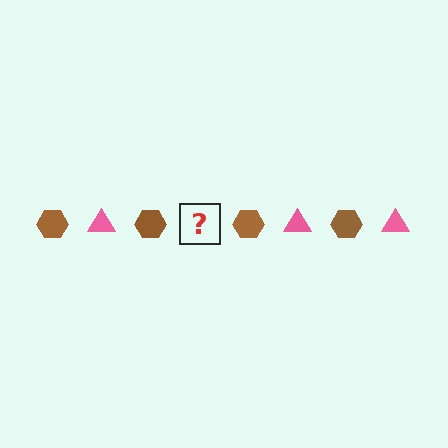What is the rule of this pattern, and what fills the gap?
The rule is that the pattern alternates between brown hexagon and pink triangle. The gap should be filled with a pink triangle.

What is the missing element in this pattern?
The missing element is a pink triangle.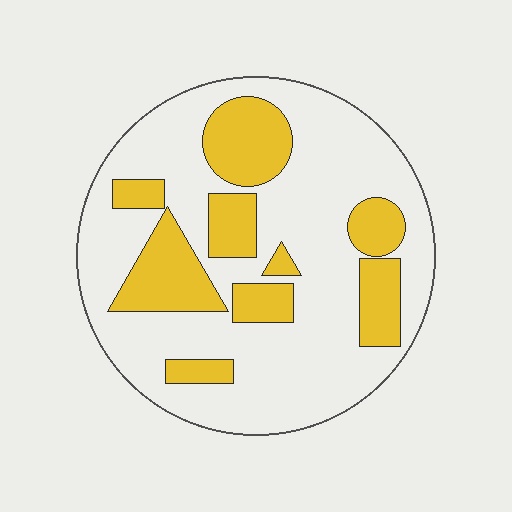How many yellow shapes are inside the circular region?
9.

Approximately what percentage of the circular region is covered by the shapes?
Approximately 30%.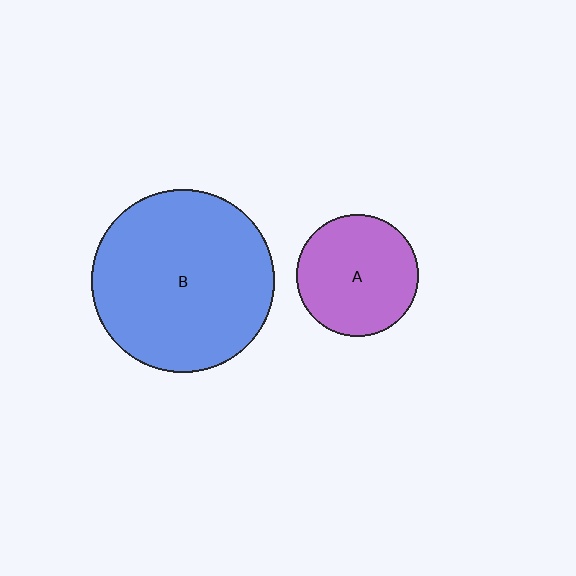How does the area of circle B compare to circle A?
Approximately 2.3 times.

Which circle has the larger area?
Circle B (blue).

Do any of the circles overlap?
No, none of the circles overlap.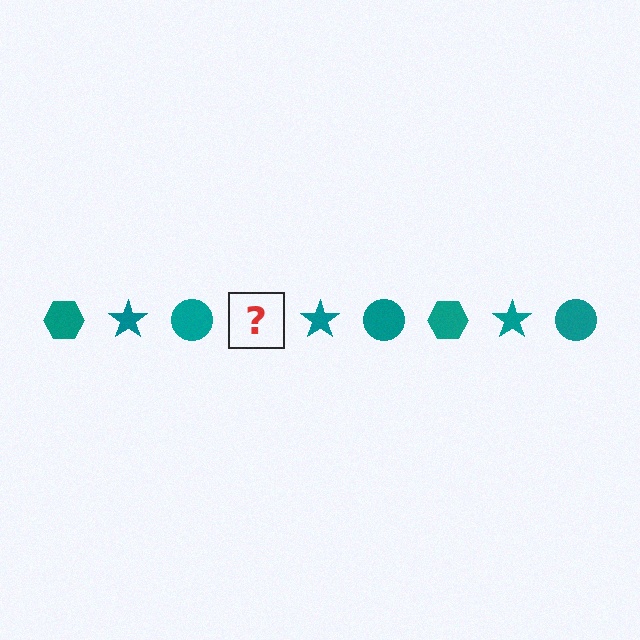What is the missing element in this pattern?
The missing element is a teal hexagon.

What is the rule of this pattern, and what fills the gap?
The rule is that the pattern cycles through hexagon, star, circle shapes in teal. The gap should be filled with a teal hexagon.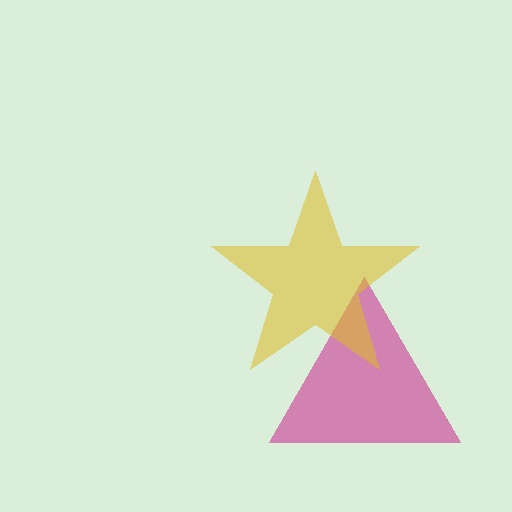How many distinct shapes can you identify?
There are 2 distinct shapes: a magenta triangle, a yellow star.